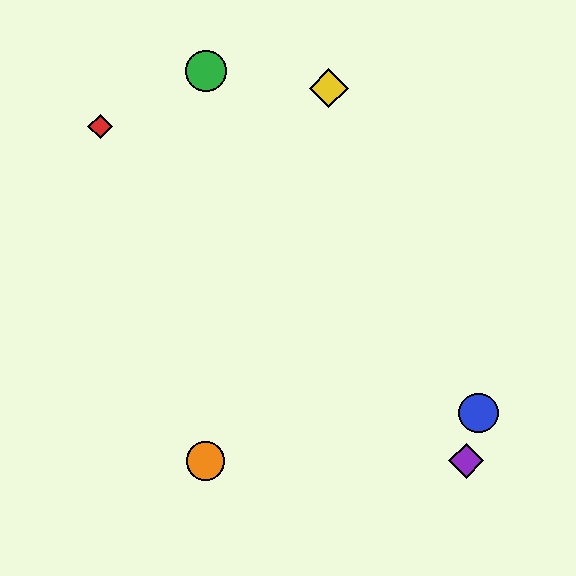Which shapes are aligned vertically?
The green circle, the orange circle are aligned vertically.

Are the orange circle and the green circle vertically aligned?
Yes, both are at x≈206.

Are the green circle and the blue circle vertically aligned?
No, the green circle is at x≈206 and the blue circle is at x≈479.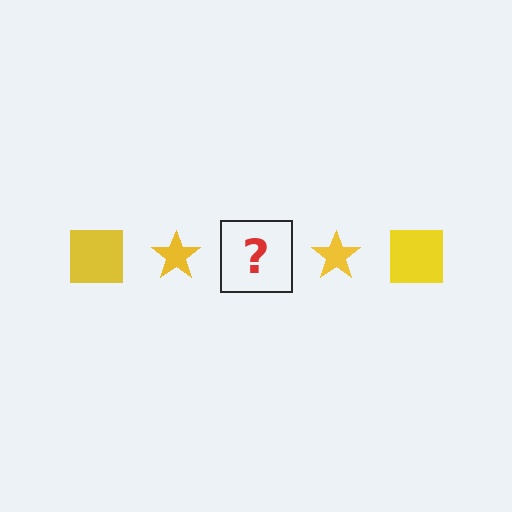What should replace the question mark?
The question mark should be replaced with a yellow square.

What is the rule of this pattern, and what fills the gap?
The rule is that the pattern cycles through square, star shapes in yellow. The gap should be filled with a yellow square.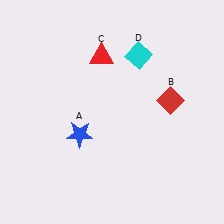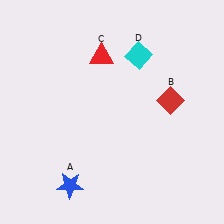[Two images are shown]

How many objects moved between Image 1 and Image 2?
1 object moved between the two images.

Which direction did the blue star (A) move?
The blue star (A) moved down.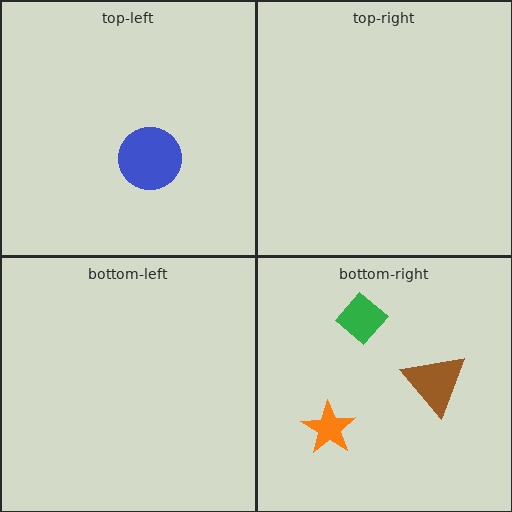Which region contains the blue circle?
The top-left region.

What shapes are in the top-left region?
The blue circle.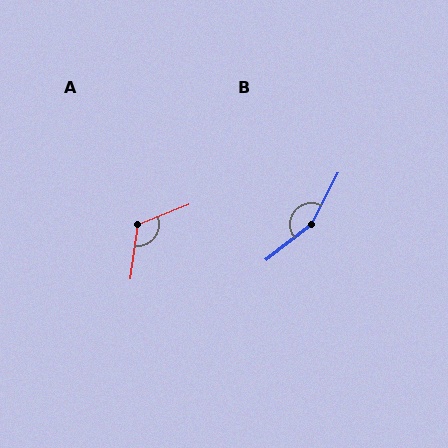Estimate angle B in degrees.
Approximately 155 degrees.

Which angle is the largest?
B, at approximately 155 degrees.